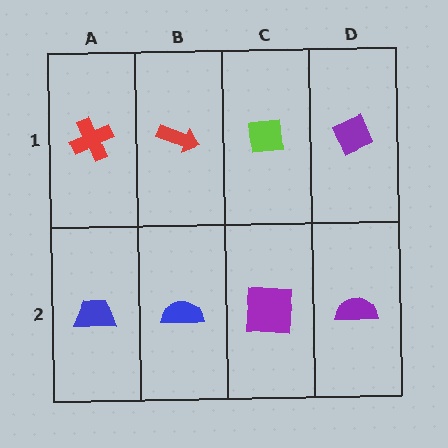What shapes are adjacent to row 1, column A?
A blue trapezoid (row 2, column A), a red arrow (row 1, column B).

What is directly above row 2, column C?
A lime square.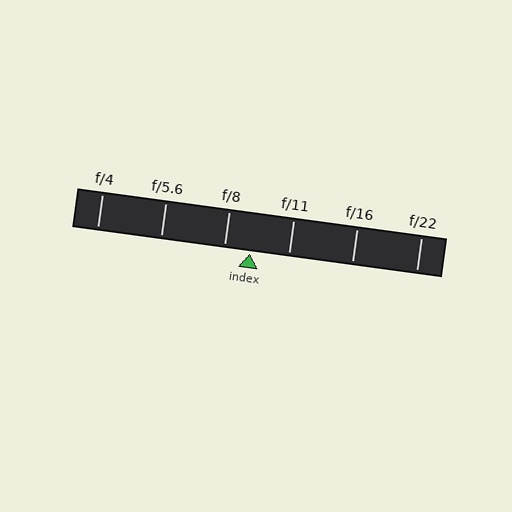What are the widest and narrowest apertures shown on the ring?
The widest aperture shown is f/4 and the narrowest is f/22.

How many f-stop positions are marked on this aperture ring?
There are 6 f-stop positions marked.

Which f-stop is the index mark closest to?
The index mark is closest to f/8.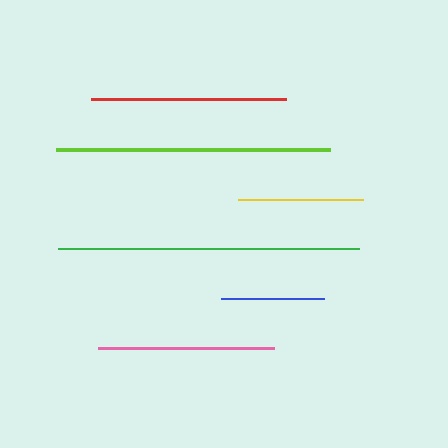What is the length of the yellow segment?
The yellow segment is approximately 125 pixels long.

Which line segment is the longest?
The green line is the longest at approximately 302 pixels.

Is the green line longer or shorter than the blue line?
The green line is longer than the blue line.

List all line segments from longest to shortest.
From longest to shortest: green, lime, red, pink, yellow, blue.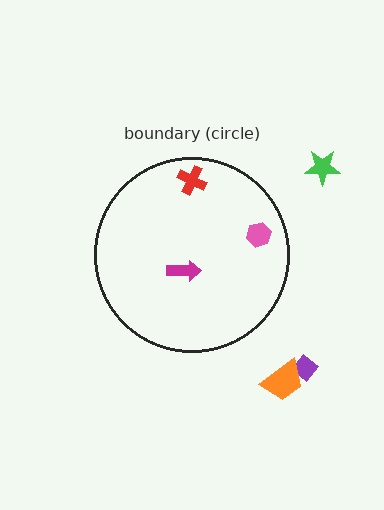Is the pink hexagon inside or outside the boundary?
Inside.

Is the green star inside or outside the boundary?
Outside.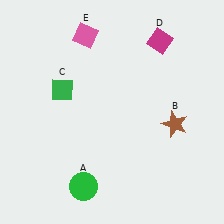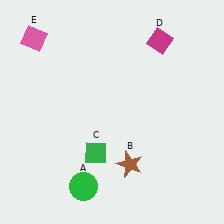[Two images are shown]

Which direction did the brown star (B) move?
The brown star (B) moved left.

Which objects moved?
The objects that moved are: the brown star (B), the green diamond (C), the pink diamond (E).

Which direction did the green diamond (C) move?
The green diamond (C) moved down.